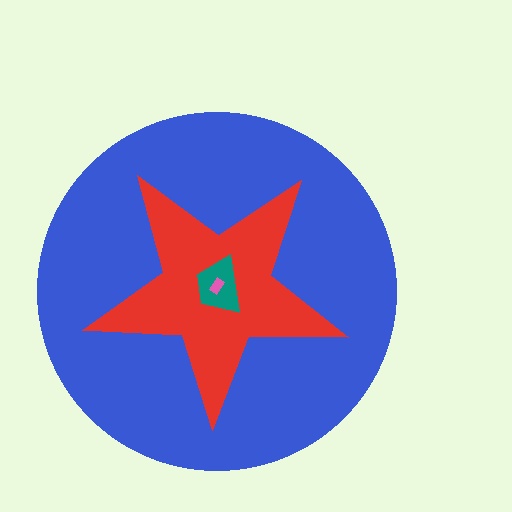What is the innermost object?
The pink rectangle.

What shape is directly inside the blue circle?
The red star.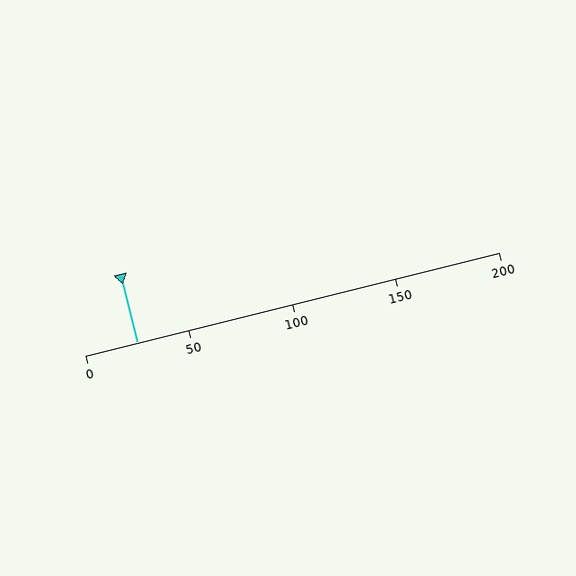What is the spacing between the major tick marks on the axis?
The major ticks are spaced 50 apart.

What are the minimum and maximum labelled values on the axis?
The axis runs from 0 to 200.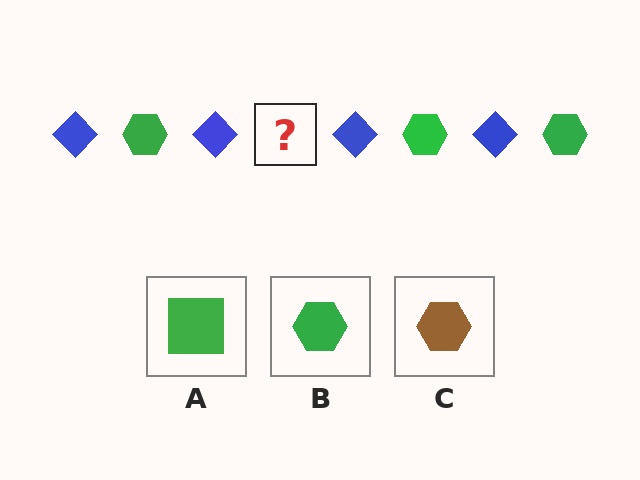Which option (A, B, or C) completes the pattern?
B.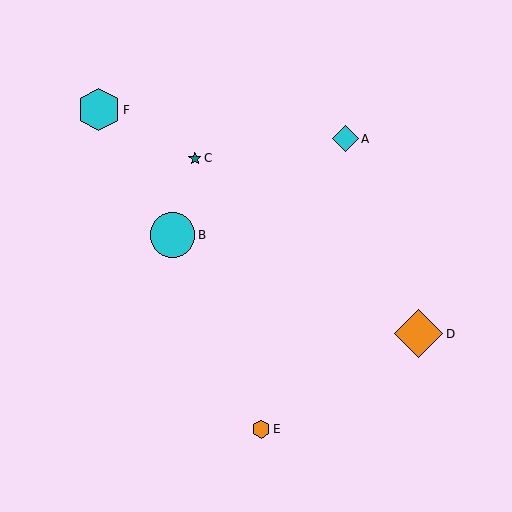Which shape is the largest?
The orange diamond (labeled D) is the largest.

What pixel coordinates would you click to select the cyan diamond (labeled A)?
Click at (345, 139) to select the cyan diamond A.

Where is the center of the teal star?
The center of the teal star is at (195, 158).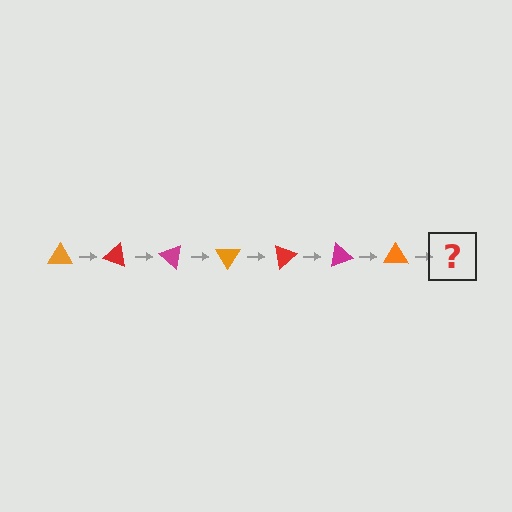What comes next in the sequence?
The next element should be a red triangle, rotated 140 degrees from the start.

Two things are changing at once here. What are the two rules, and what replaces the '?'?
The two rules are that it rotates 20 degrees each step and the color cycles through orange, red, and magenta. The '?' should be a red triangle, rotated 140 degrees from the start.